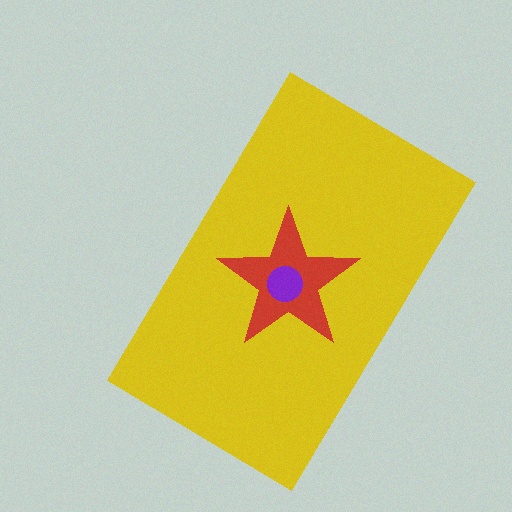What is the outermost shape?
The yellow rectangle.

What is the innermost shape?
The purple circle.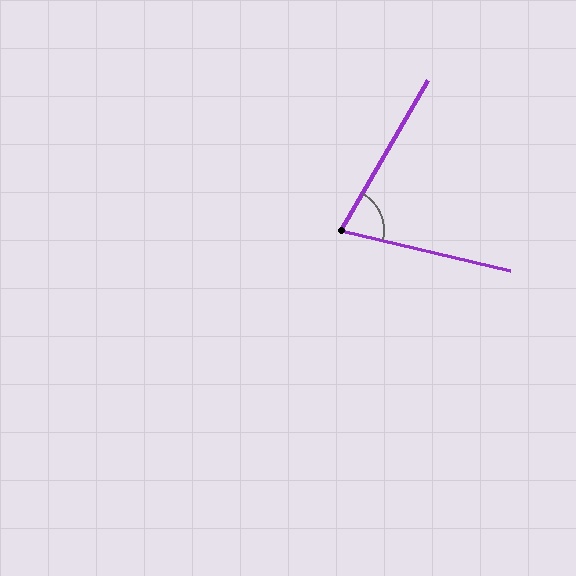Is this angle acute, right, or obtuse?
It is acute.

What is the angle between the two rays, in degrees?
Approximately 73 degrees.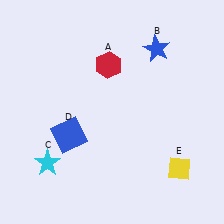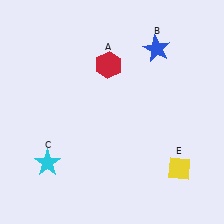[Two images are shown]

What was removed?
The blue square (D) was removed in Image 2.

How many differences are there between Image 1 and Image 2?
There is 1 difference between the two images.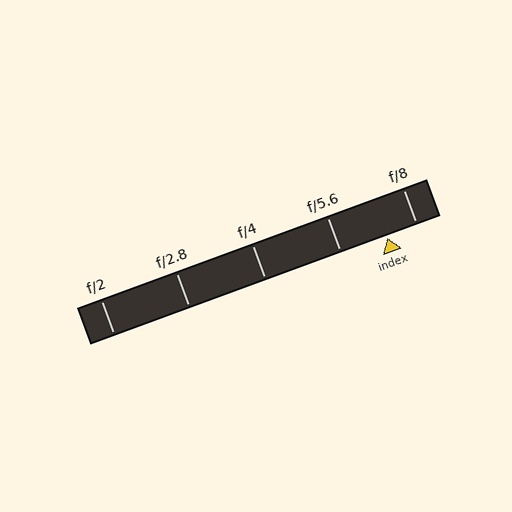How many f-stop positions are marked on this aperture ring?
There are 5 f-stop positions marked.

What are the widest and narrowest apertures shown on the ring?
The widest aperture shown is f/2 and the narrowest is f/8.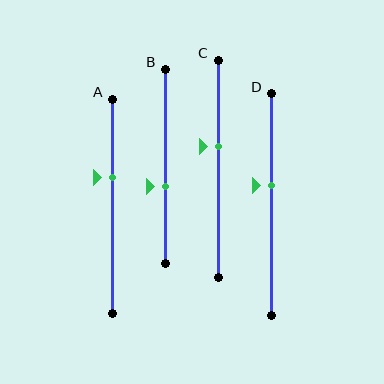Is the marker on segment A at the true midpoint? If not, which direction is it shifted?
No, the marker on segment A is shifted upward by about 13% of the segment length.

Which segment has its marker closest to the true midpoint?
Segment D has its marker closest to the true midpoint.